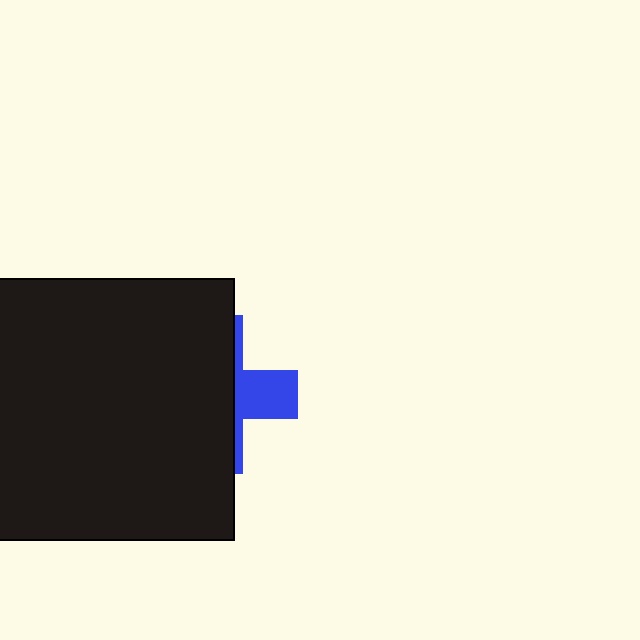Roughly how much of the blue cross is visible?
A small part of it is visible (roughly 30%).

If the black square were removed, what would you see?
You would see the complete blue cross.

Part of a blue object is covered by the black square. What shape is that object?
It is a cross.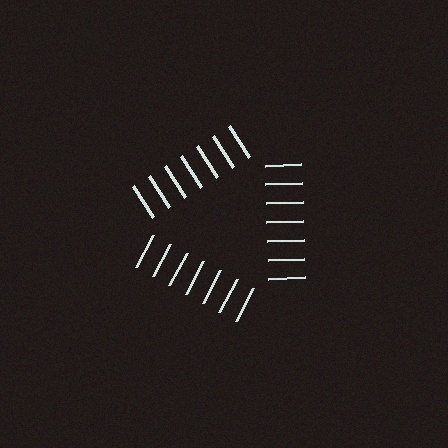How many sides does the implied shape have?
3 sides — the line-ends trace a triangle.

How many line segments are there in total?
21 — 7 along each of the 3 edges.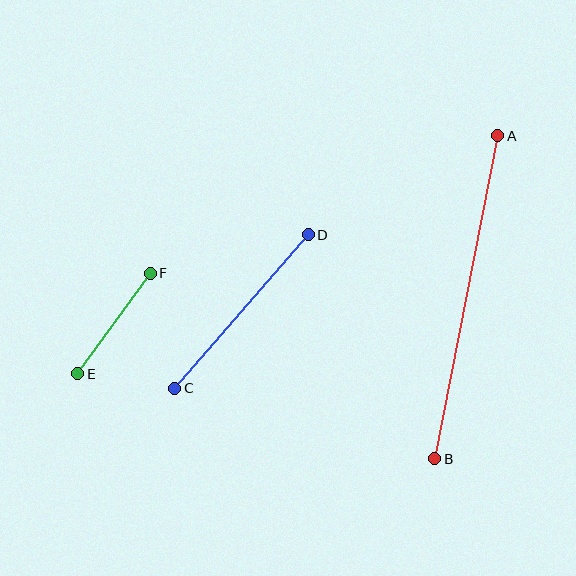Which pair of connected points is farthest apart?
Points A and B are farthest apart.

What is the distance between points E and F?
The distance is approximately 124 pixels.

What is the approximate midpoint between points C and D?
The midpoint is at approximately (242, 311) pixels.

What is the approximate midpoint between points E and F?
The midpoint is at approximately (114, 323) pixels.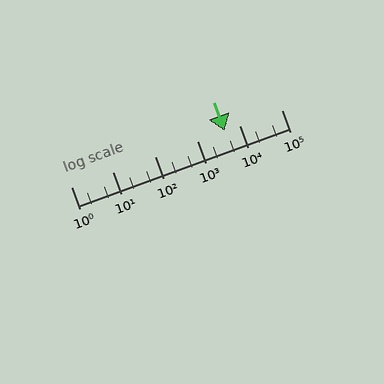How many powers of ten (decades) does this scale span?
The scale spans 5 decades, from 1 to 100000.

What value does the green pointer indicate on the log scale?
The pointer indicates approximately 4400.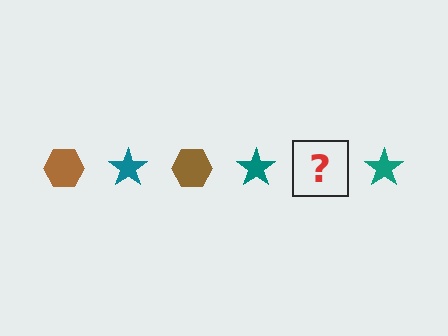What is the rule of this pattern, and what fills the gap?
The rule is that the pattern alternates between brown hexagon and teal star. The gap should be filled with a brown hexagon.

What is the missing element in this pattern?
The missing element is a brown hexagon.